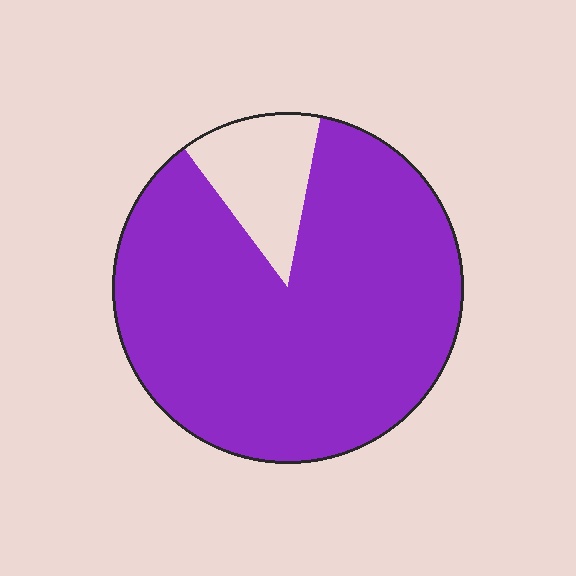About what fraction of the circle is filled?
About seven eighths (7/8).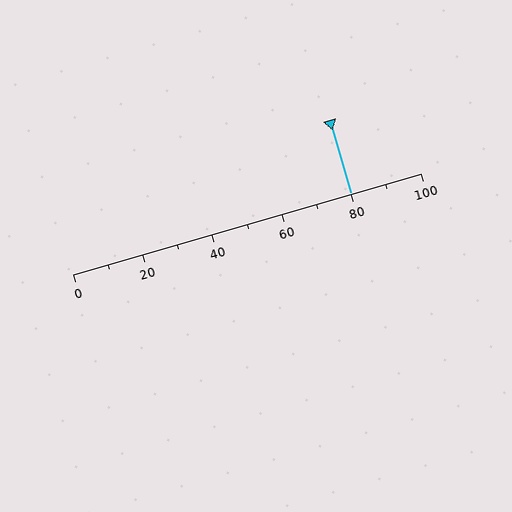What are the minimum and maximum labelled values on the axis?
The axis runs from 0 to 100.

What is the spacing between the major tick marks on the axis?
The major ticks are spaced 20 apart.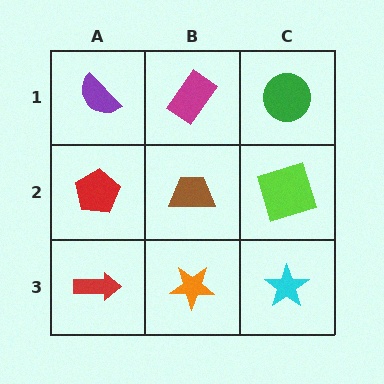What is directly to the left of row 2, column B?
A red pentagon.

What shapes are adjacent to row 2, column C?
A green circle (row 1, column C), a cyan star (row 3, column C), a brown trapezoid (row 2, column B).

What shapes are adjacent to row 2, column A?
A purple semicircle (row 1, column A), a red arrow (row 3, column A), a brown trapezoid (row 2, column B).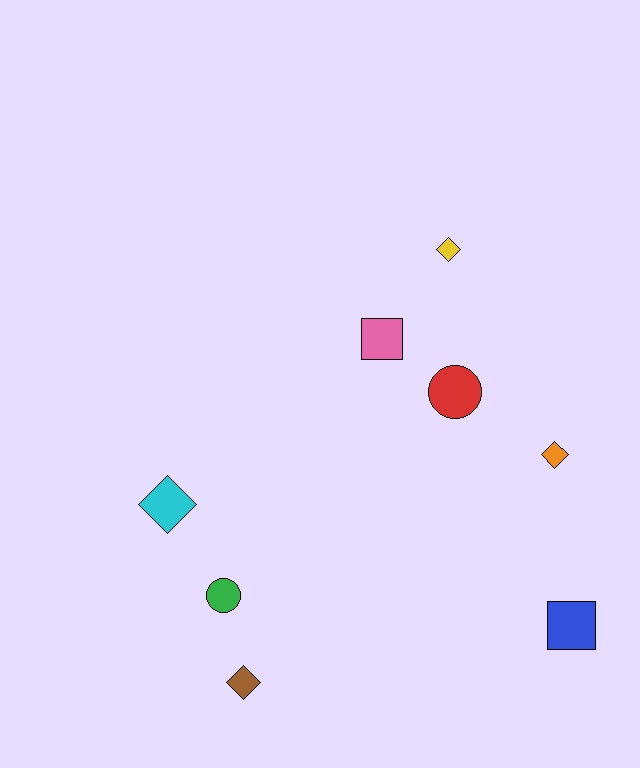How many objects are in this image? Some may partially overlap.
There are 8 objects.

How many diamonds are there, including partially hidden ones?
There are 4 diamonds.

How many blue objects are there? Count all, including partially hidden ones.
There is 1 blue object.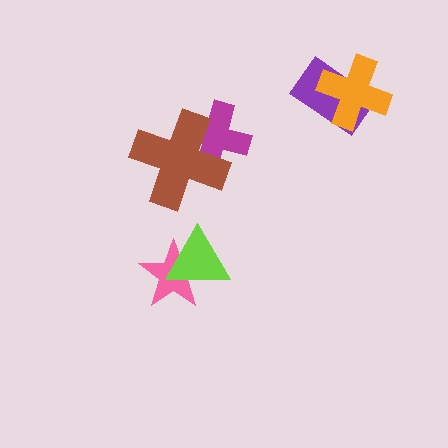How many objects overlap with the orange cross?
1 object overlaps with the orange cross.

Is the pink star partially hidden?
Yes, it is partially covered by another shape.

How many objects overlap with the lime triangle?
1 object overlaps with the lime triangle.